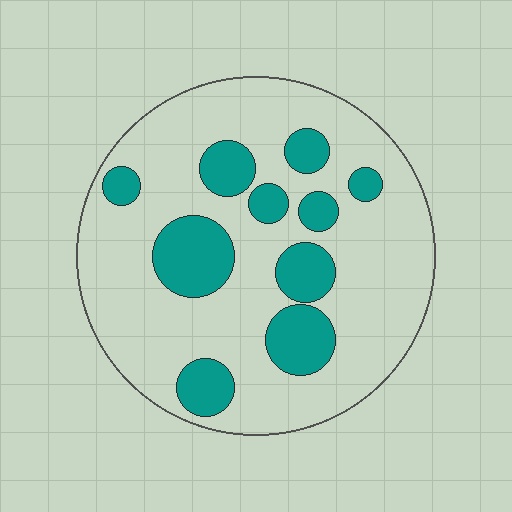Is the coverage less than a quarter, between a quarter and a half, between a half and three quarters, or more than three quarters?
Less than a quarter.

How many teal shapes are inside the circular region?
10.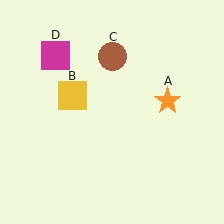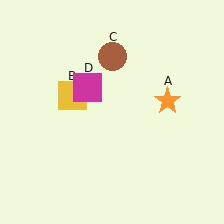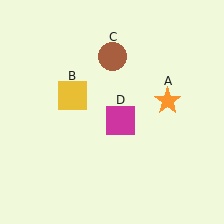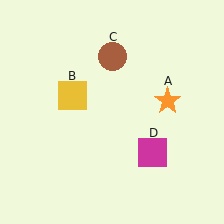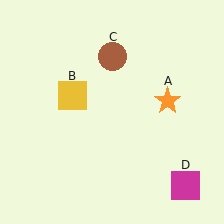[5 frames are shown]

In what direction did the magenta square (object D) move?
The magenta square (object D) moved down and to the right.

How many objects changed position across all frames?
1 object changed position: magenta square (object D).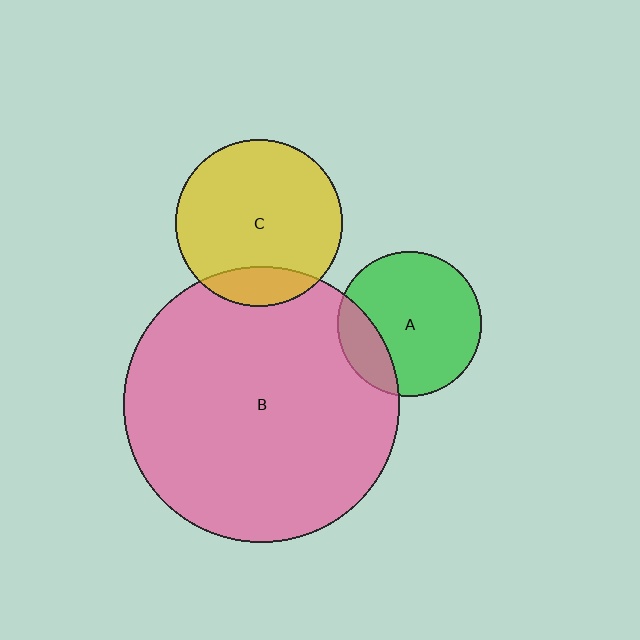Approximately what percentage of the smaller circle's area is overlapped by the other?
Approximately 15%.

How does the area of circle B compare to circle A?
Approximately 3.7 times.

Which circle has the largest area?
Circle B (pink).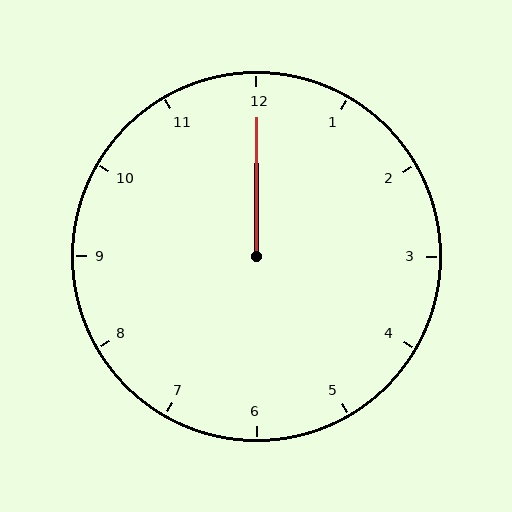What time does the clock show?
12:00.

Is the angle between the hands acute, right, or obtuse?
It is acute.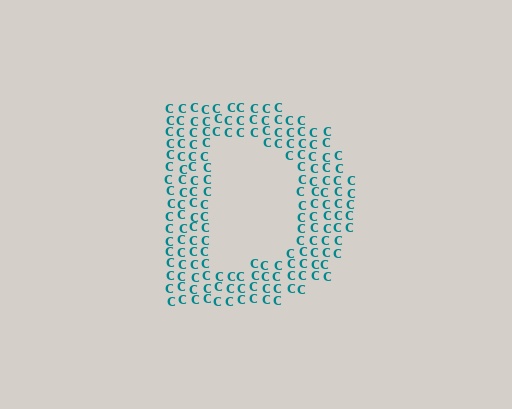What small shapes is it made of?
It is made of small letter C's.